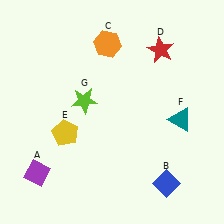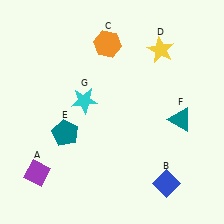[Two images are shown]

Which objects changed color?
D changed from red to yellow. E changed from yellow to teal. G changed from lime to cyan.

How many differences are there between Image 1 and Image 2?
There are 3 differences between the two images.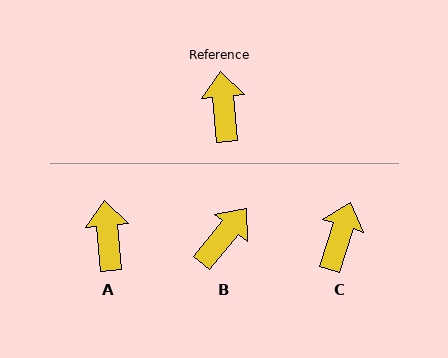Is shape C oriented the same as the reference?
No, it is off by about 23 degrees.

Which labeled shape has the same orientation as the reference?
A.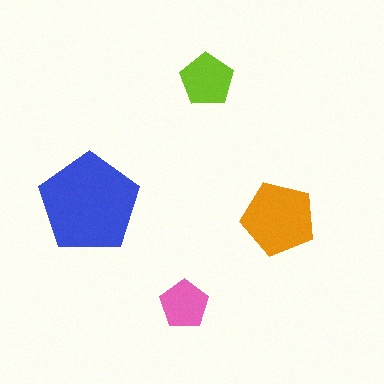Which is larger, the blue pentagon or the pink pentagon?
The blue one.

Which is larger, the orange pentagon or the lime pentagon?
The orange one.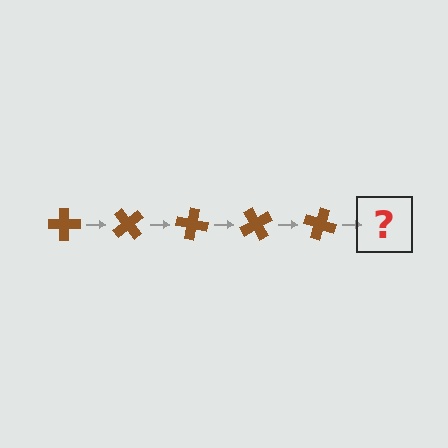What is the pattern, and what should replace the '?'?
The pattern is that the cross rotates 50 degrees each step. The '?' should be a brown cross rotated 250 degrees.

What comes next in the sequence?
The next element should be a brown cross rotated 250 degrees.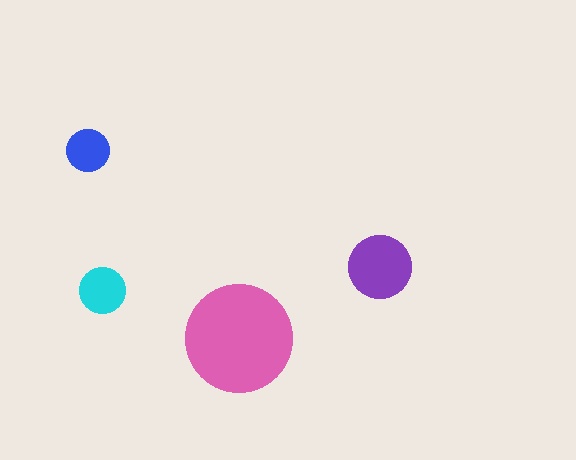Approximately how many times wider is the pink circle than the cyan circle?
About 2.5 times wider.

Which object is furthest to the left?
The blue circle is leftmost.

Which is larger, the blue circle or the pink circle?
The pink one.